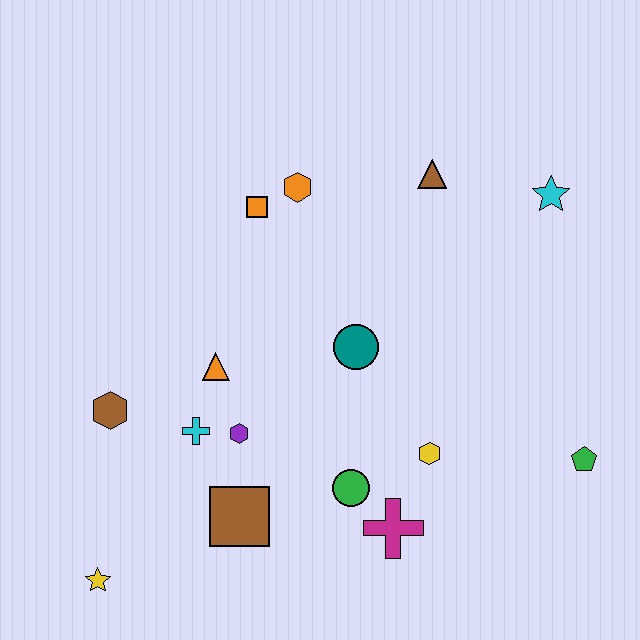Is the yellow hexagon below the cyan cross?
Yes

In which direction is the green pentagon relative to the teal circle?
The green pentagon is to the right of the teal circle.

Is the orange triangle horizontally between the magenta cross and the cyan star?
No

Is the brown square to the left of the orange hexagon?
Yes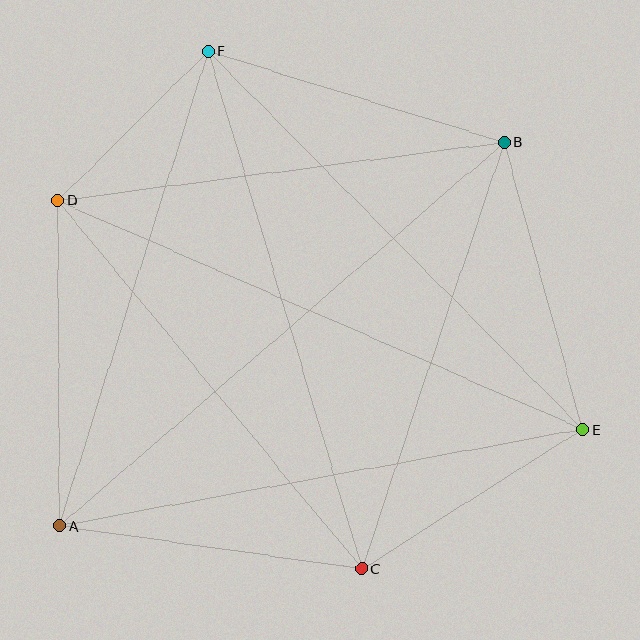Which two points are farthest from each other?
Points A and B are farthest from each other.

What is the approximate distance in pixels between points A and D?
The distance between A and D is approximately 326 pixels.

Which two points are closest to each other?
Points D and F are closest to each other.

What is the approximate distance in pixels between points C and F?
The distance between C and F is approximately 540 pixels.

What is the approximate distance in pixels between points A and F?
The distance between A and F is approximately 498 pixels.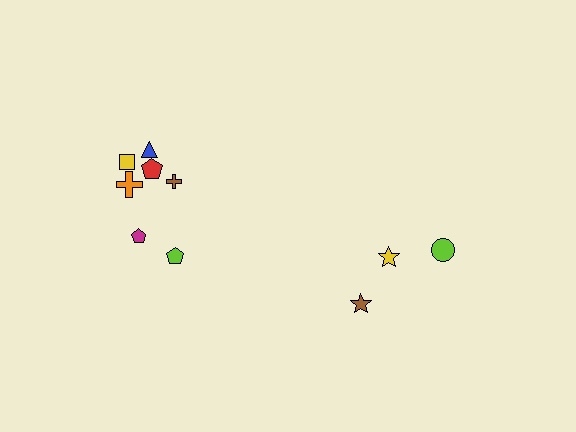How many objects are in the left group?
There are 7 objects.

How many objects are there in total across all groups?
There are 10 objects.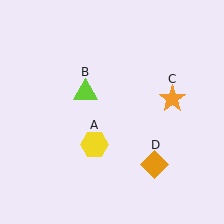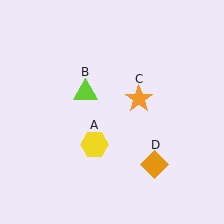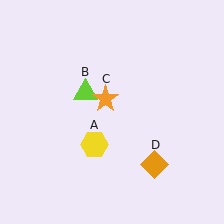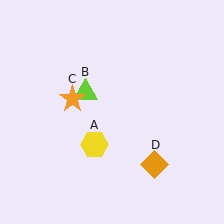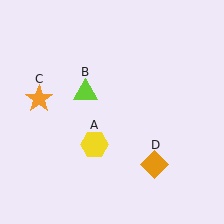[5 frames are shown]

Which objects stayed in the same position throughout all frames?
Yellow hexagon (object A) and lime triangle (object B) and orange diamond (object D) remained stationary.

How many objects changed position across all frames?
1 object changed position: orange star (object C).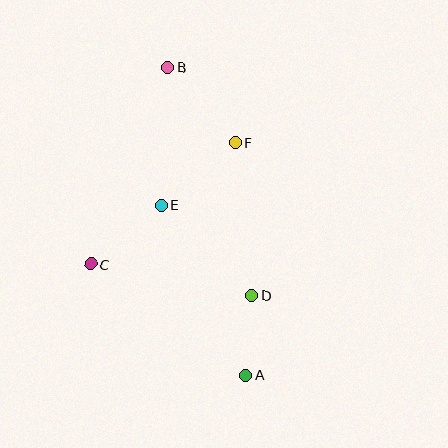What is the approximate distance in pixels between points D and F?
The distance between D and F is approximately 153 pixels.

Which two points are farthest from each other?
Points A and B are farthest from each other.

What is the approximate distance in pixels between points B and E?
The distance between B and E is approximately 138 pixels.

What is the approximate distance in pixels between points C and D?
The distance between C and D is approximately 164 pixels.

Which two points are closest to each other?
Points A and D are closest to each other.